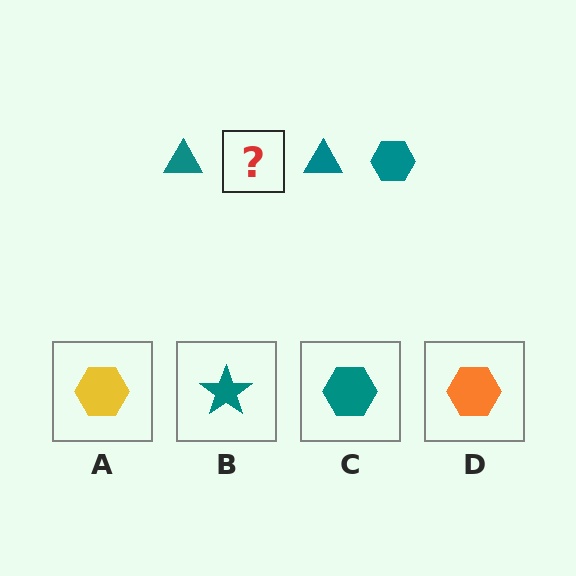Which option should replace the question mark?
Option C.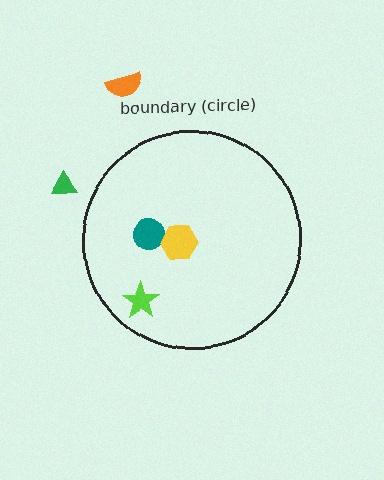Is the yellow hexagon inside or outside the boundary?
Inside.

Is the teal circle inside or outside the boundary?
Inside.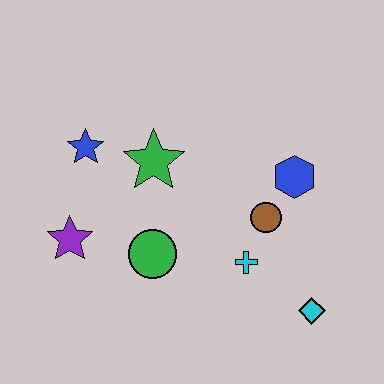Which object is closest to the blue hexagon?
The brown circle is closest to the blue hexagon.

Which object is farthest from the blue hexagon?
The purple star is farthest from the blue hexagon.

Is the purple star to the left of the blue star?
Yes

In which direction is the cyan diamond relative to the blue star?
The cyan diamond is to the right of the blue star.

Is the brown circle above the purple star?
Yes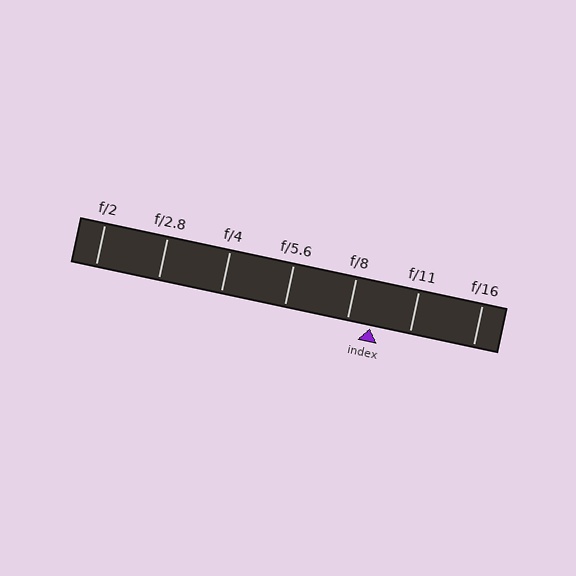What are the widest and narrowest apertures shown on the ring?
The widest aperture shown is f/2 and the narrowest is f/16.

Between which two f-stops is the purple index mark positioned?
The index mark is between f/8 and f/11.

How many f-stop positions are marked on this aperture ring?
There are 7 f-stop positions marked.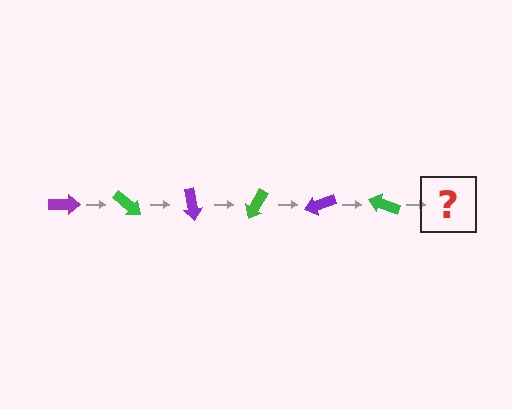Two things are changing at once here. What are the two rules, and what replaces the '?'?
The two rules are that it rotates 40 degrees each step and the color cycles through purple and green. The '?' should be a purple arrow, rotated 240 degrees from the start.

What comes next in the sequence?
The next element should be a purple arrow, rotated 240 degrees from the start.